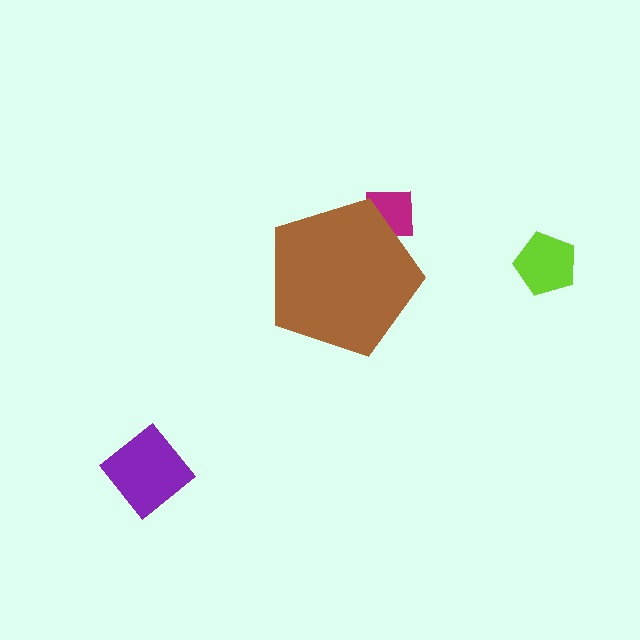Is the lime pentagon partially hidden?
No, the lime pentagon is fully visible.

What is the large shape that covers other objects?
A brown pentagon.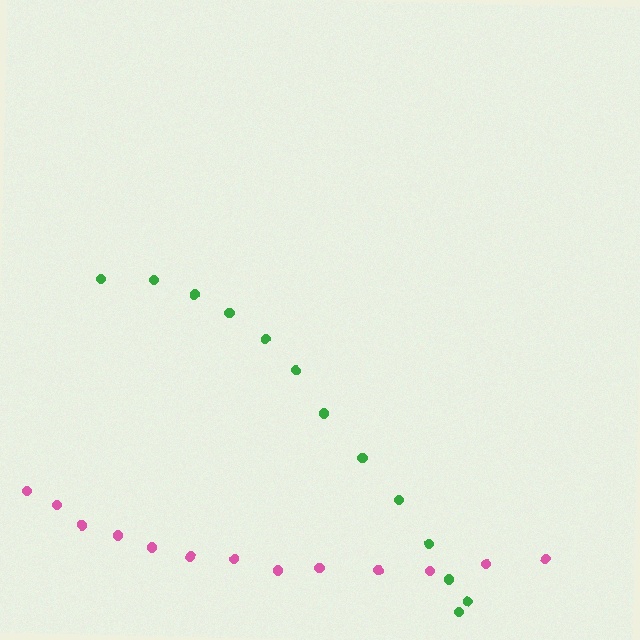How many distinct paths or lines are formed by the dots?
There are 2 distinct paths.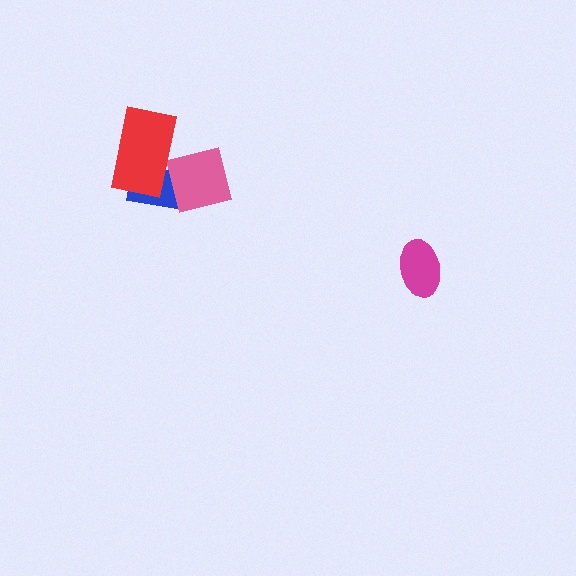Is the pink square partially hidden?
No, no other shape covers it.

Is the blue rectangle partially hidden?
Yes, it is partially covered by another shape.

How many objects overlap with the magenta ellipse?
0 objects overlap with the magenta ellipse.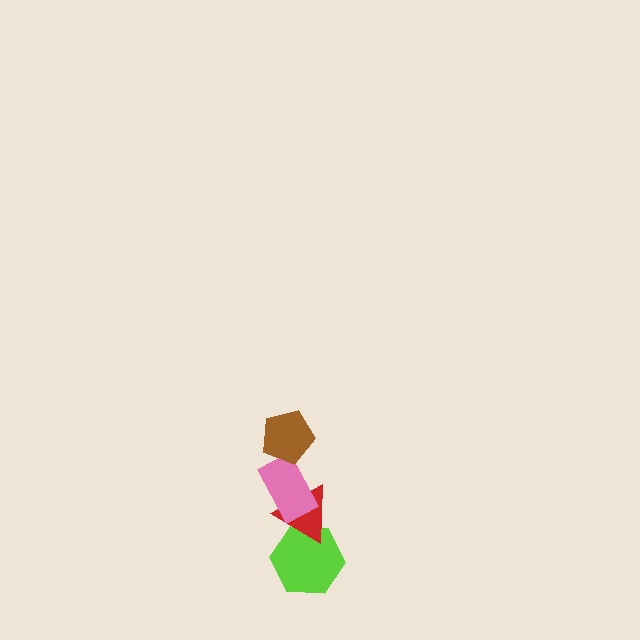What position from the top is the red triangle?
The red triangle is 3rd from the top.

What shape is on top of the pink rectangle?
The brown pentagon is on top of the pink rectangle.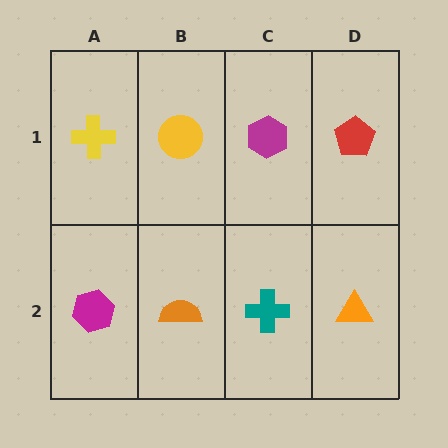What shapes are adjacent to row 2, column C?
A magenta hexagon (row 1, column C), an orange semicircle (row 2, column B), an orange triangle (row 2, column D).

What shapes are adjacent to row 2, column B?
A yellow circle (row 1, column B), a magenta hexagon (row 2, column A), a teal cross (row 2, column C).